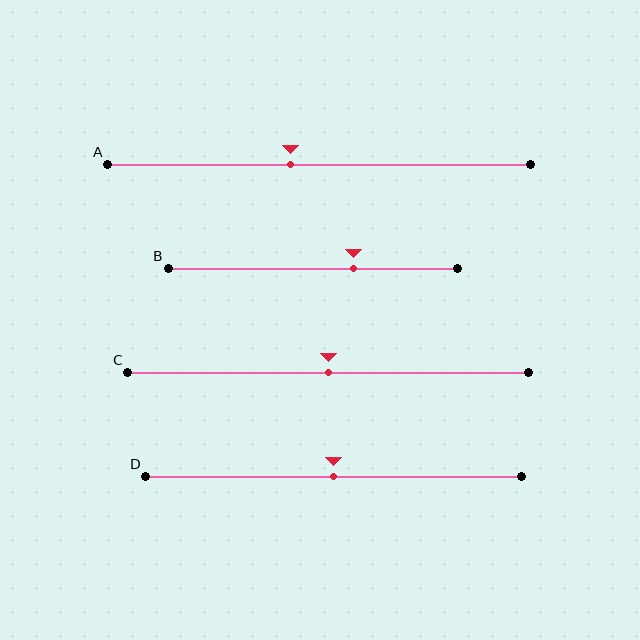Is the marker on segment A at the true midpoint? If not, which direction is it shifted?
No, the marker on segment A is shifted to the left by about 7% of the segment length.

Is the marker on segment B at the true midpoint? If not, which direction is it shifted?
No, the marker on segment B is shifted to the right by about 14% of the segment length.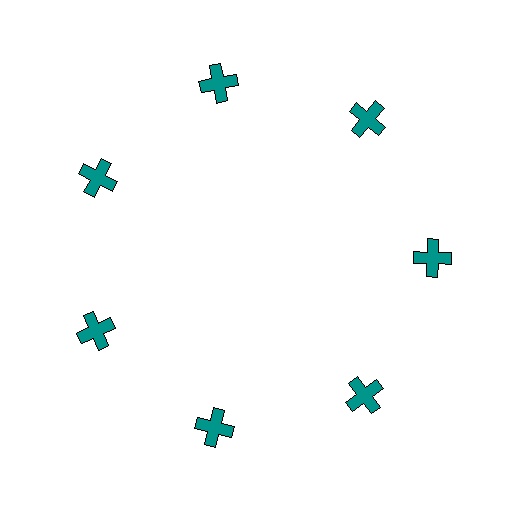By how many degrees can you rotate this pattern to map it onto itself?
The pattern maps onto itself every 51 degrees of rotation.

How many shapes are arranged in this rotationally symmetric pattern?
There are 7 shapes, arranged in 7 groups of 1.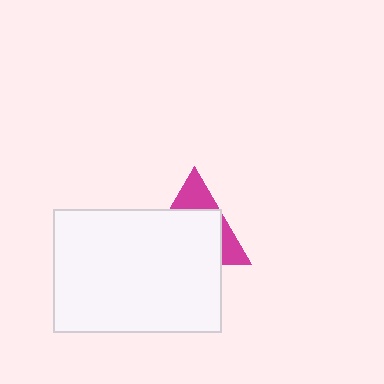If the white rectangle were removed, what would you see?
You would see the complete magenta triangle.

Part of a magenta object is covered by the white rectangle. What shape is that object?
It is a triangle.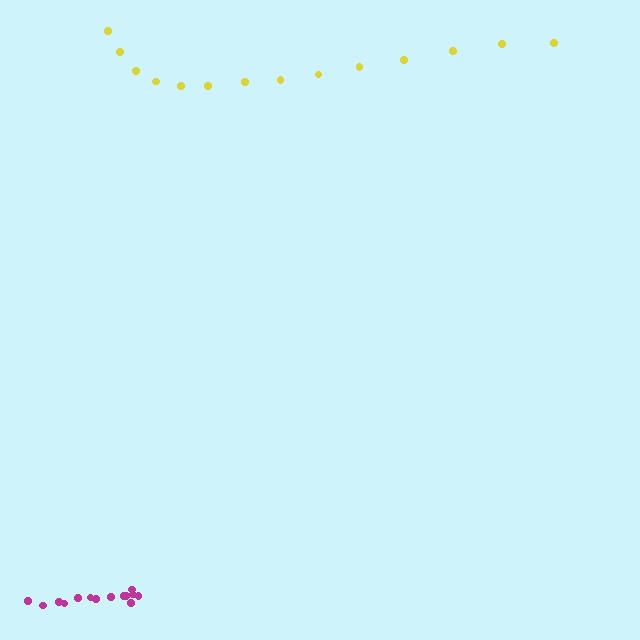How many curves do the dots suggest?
There are 2 distinct paths.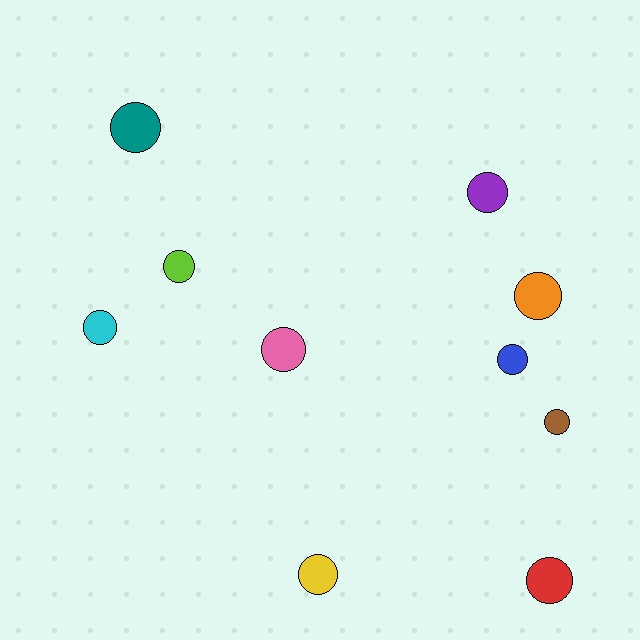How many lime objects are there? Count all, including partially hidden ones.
There is 1 lime object.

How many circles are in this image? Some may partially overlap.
There are 10 circles.